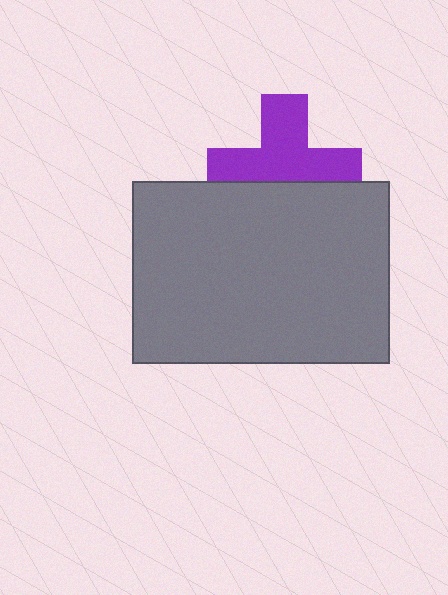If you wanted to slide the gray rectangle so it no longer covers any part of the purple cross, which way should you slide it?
Slide it down — that is the most direct way to separate the two shapes.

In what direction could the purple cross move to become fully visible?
The purple cross could move up. That would shift it out from behind the gray rectangle entirely.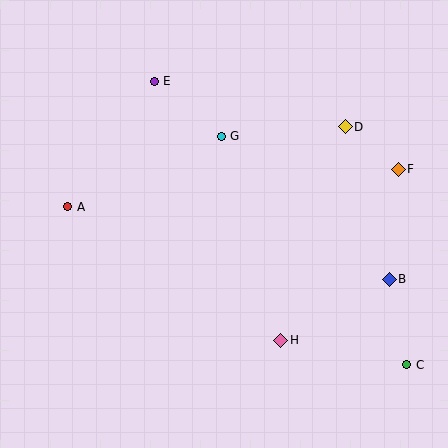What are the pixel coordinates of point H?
Point H is at (281, 340).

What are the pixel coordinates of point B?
Point B is at (389, 279).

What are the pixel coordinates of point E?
Point E is at (154, 81).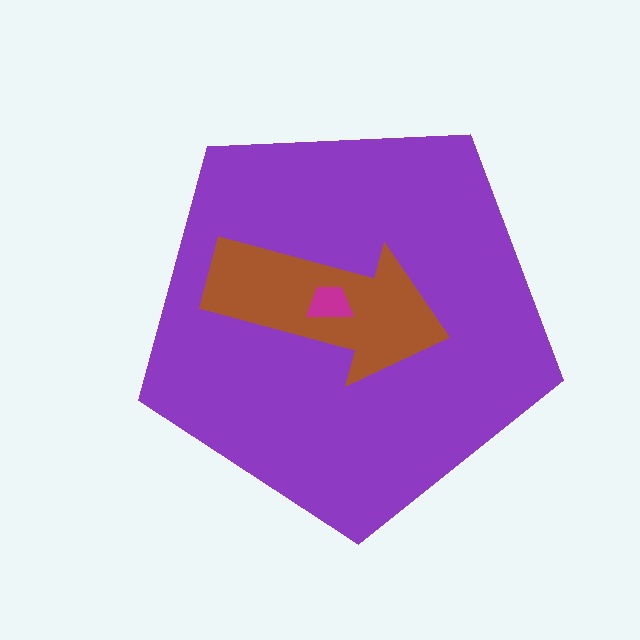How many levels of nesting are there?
3.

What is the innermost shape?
The magenta trapezoid.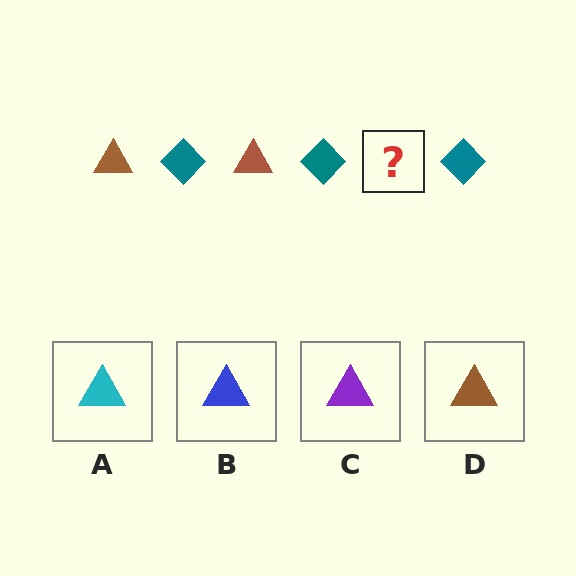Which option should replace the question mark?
Option D.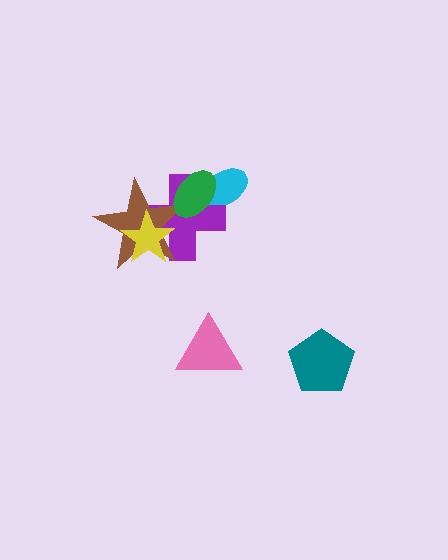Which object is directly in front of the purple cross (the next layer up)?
The brown star is directly in front of the purple cross.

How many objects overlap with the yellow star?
2 objects overlap with the yellow star.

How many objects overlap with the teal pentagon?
0 objects overlap with the teal pentagon.